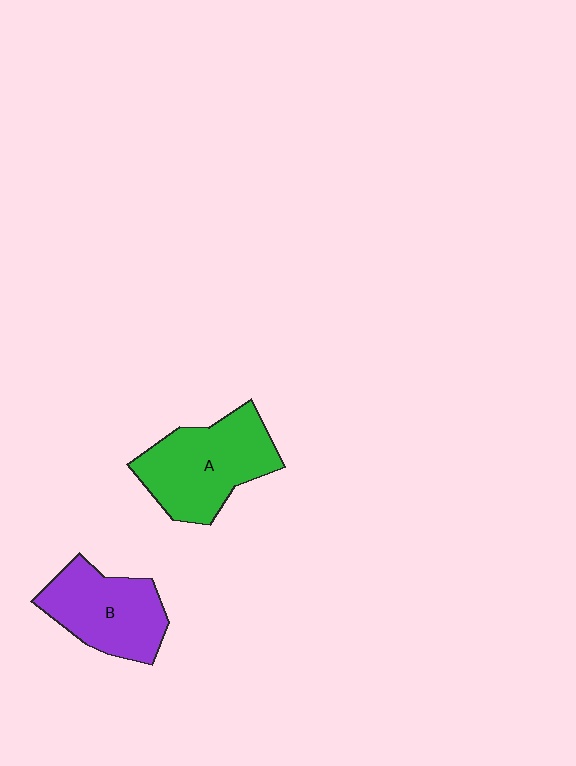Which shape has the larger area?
Shape A (green).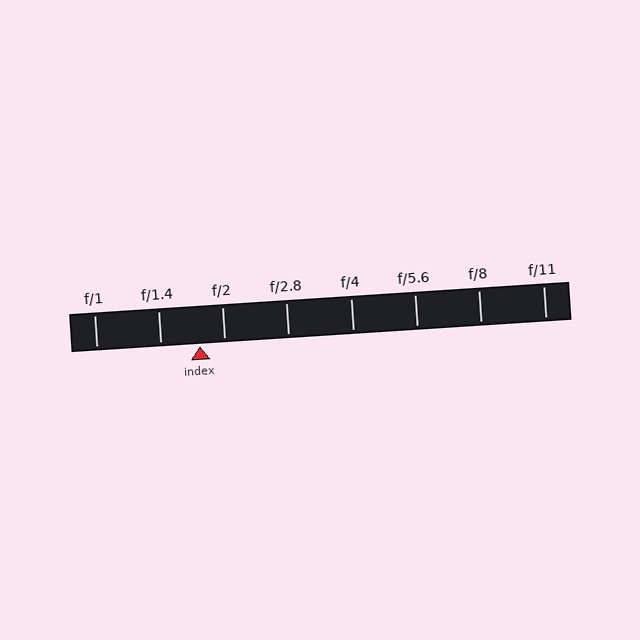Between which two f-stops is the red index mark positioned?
The index mark is between f/1.4 and f/2.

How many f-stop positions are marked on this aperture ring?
There are 8 f-stop positions marked.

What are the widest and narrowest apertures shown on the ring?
The widest aperture shown is f/1 and the narrowest is f/11.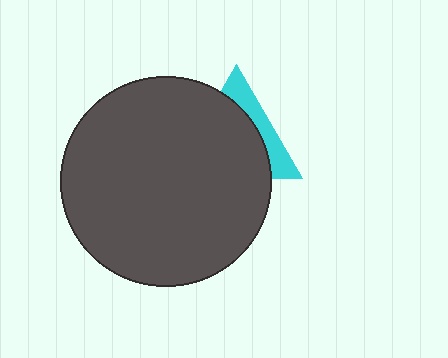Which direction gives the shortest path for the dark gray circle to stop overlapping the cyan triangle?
Moving toward the lower-left gives the shortest separation.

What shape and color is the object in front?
The object in front is a dark gray circle.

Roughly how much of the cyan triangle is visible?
A small part of it is visible (roughly 30%).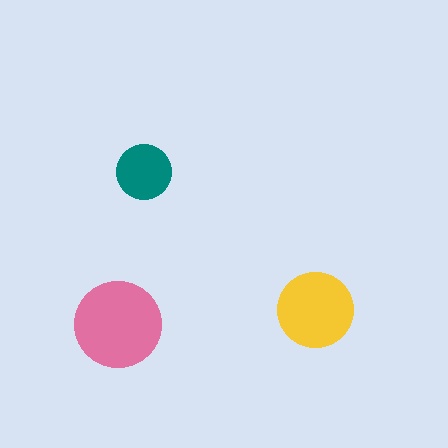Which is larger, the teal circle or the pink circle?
The pink one.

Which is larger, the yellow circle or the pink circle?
The pink one.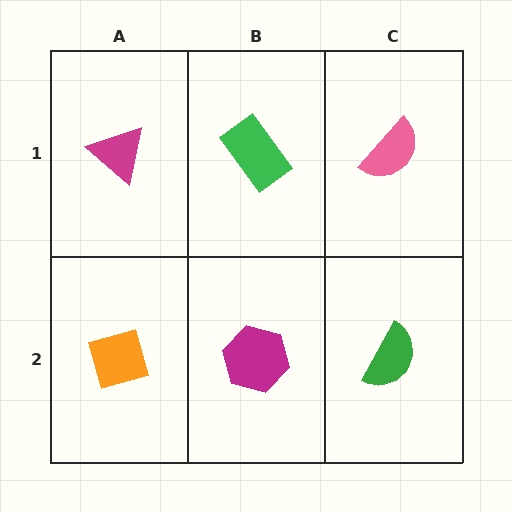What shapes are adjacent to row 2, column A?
A magenta triangle (row 1, column A), a magenta hexagon (row 2, column B).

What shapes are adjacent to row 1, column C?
A green semicircle (row 2, column C), a green rectangle (row 1, column B).